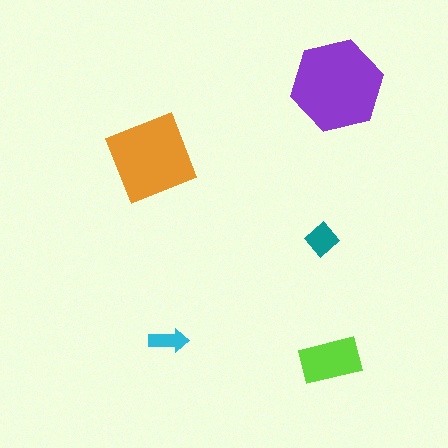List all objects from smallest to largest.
The cyan arrow, the teal diamond, the lime rectangle, the orange diamond, the purple hexagon.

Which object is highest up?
The purple hexagon is topmost.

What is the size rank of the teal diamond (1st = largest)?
4th.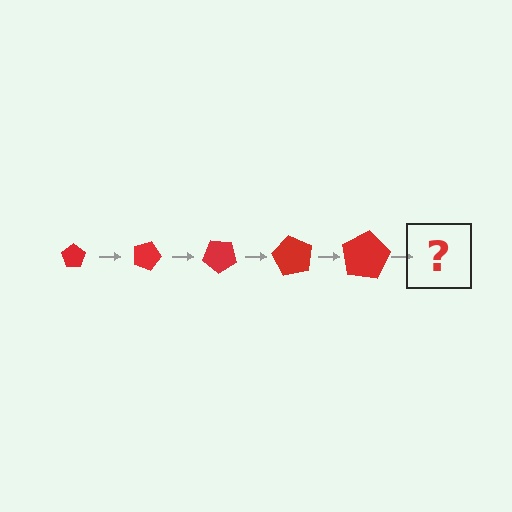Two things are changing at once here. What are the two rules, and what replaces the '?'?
The two rules are that the pentagon grows larger each step and it rotates 20 degrees each step. The '?' should be a pentagon, larger than the previous one and rotated 100 degrees from the start.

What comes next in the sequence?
The next element should be a pentagon, larger than the previous one and rotated 100 degrees from the start.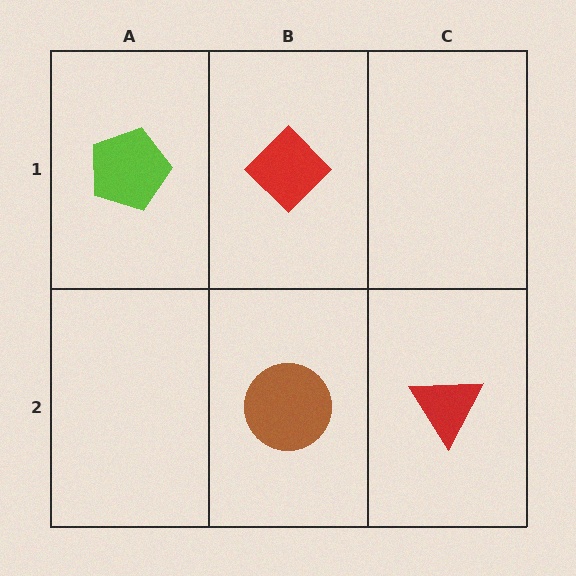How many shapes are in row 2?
2 shapes.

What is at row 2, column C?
A red triangle.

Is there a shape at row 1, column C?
No, that cell is empty.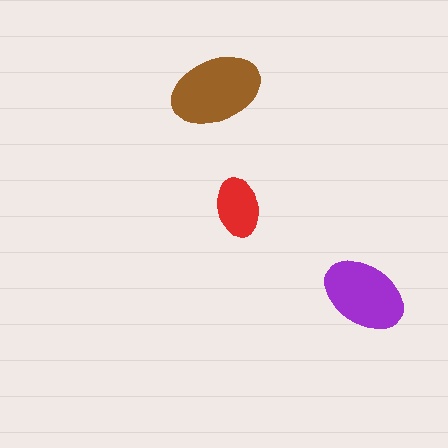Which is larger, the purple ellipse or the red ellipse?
The purple one.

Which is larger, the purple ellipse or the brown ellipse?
The brown one.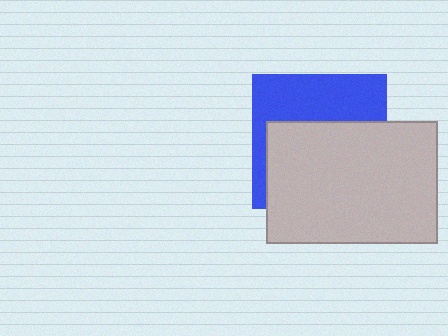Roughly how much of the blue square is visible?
A small part of it is visible (roughly 42%).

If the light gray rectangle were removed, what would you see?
You would see the complete blue square.